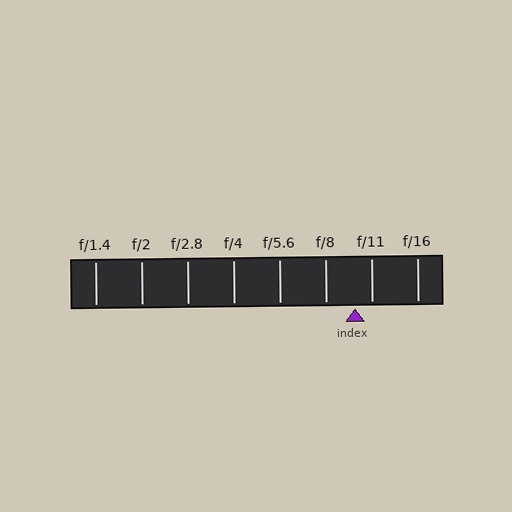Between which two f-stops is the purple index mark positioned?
The index mark is between f/8 and f/11.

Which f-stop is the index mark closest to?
The index mark is closest to f/11.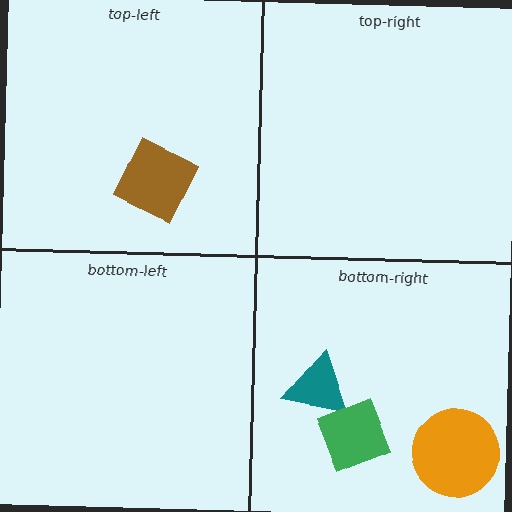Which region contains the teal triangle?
The bottom-right region.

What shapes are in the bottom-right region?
The teal triangle, the orange circle, the green diamond.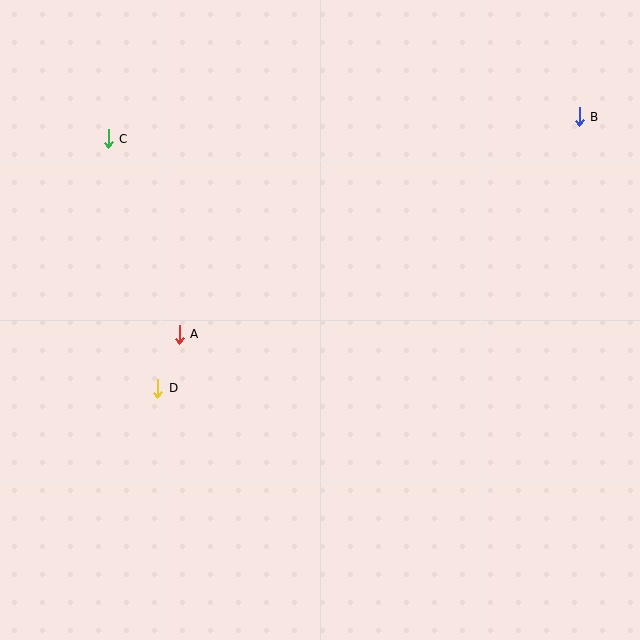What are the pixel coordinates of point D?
Point D is at (158, 388).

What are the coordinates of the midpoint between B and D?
The midpoint between B and D is at (368, 253).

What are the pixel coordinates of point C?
Point C is at (108, 139).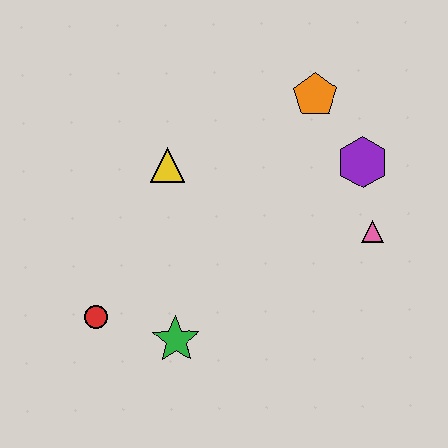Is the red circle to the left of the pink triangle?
Yes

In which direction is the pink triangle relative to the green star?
The pink triangle is to the right of the green star.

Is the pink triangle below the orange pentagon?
Yes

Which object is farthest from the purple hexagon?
The red circle is farthest from the purple hexagon.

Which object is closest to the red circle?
The green star is closest to the red circle.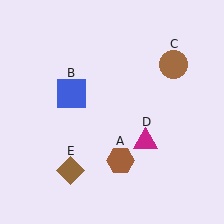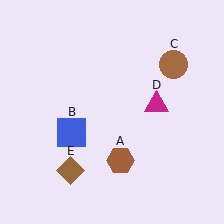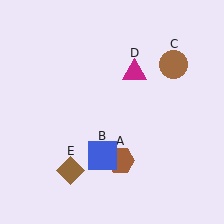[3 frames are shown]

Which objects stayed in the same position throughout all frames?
Brown hexagon (object A) and brown circle (object C) and brown diamond (object E) remained stationary.